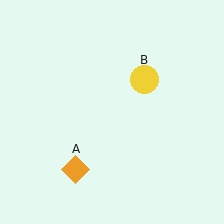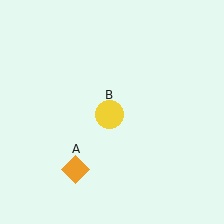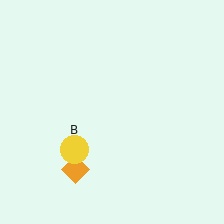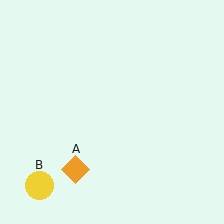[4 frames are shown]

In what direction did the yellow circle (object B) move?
The yellow circle (object B) moved down and to the left.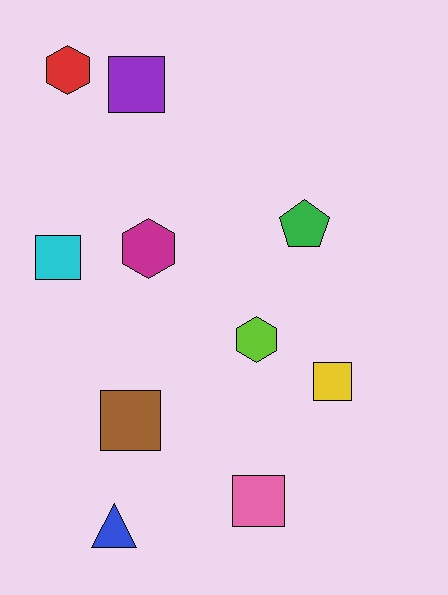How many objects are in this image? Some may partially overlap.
There are 10 objects.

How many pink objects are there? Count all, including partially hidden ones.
There is 1 pink object.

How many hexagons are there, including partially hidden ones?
There are 3 hexagons.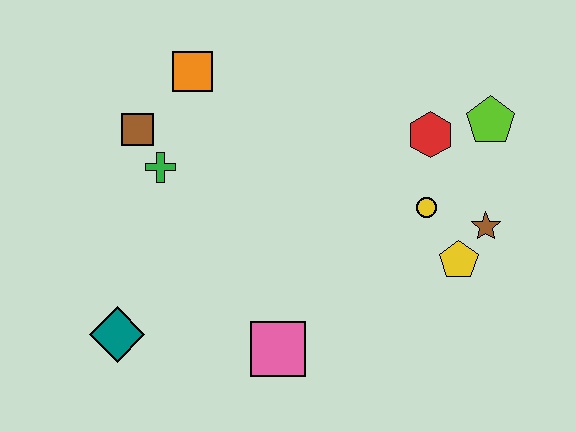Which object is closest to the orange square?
The brown square is closest to the orange square.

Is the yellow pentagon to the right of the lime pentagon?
No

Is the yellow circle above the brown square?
No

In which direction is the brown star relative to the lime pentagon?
The brown star is below the lime pentagon.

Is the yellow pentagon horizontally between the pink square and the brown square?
No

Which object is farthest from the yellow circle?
The teal diamond is farthest from the yellow circle.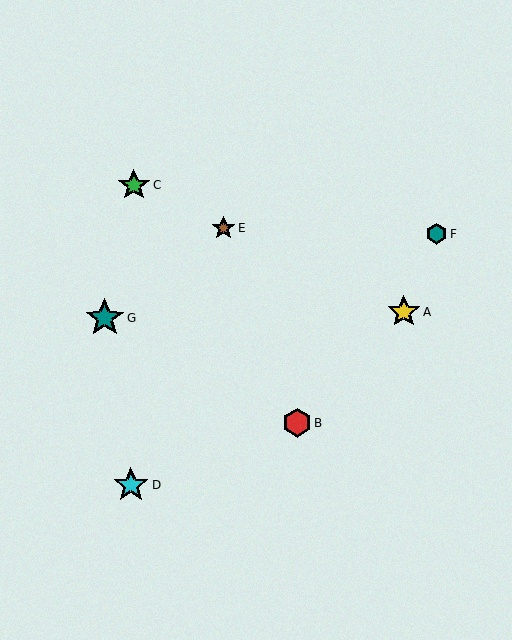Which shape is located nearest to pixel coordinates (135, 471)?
The cyan star (labeled D) at (131, 485) is nearest to that location.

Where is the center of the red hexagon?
The center of the red hexagon is at (297, 423).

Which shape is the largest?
The teal star (labeled G) is the largest.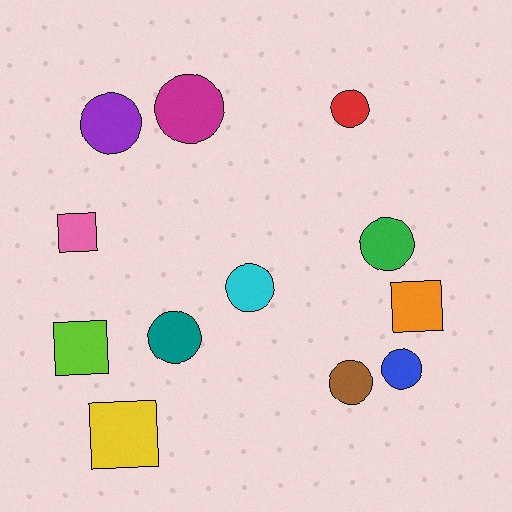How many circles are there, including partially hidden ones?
There are 8 circles.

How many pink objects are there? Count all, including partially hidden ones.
There is 1 pink object.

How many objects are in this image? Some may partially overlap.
There are 12 objects.